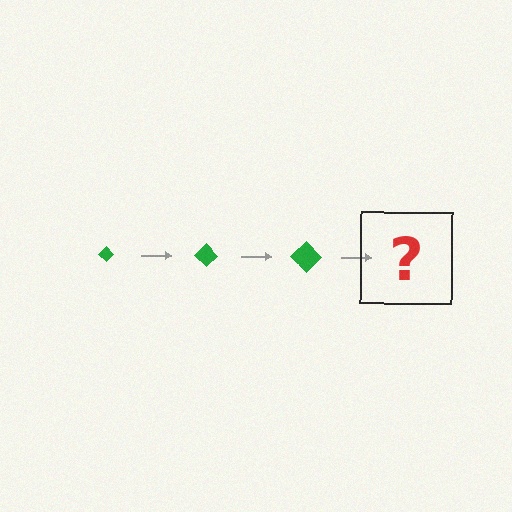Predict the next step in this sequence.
The next step is a green diamond, larger than the previous one.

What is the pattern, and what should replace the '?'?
The pattern is that the diamond gets progressively larger each step. The '?' should be a green diamond, larger than the previous one.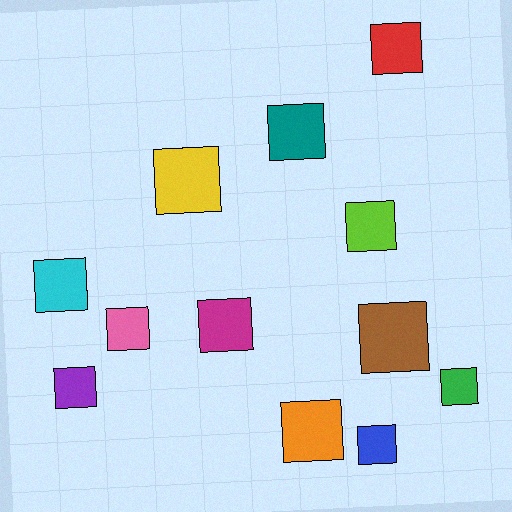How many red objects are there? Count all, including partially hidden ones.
There is 1 red object.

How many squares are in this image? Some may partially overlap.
There are 12 squares.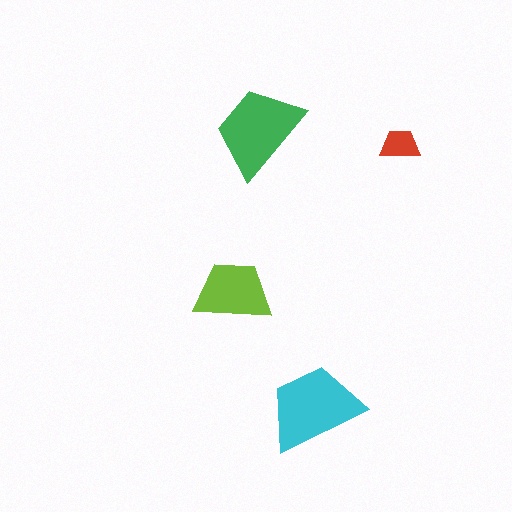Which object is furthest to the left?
The lime trapezoid is leftmost.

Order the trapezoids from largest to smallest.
the cyan one, the green one, the lime one, the red one.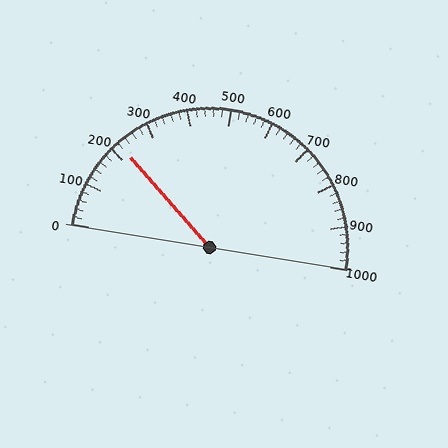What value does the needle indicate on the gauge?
The needle indicates approximately 220.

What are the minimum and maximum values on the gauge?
The gauge ranges from 0 to 1000.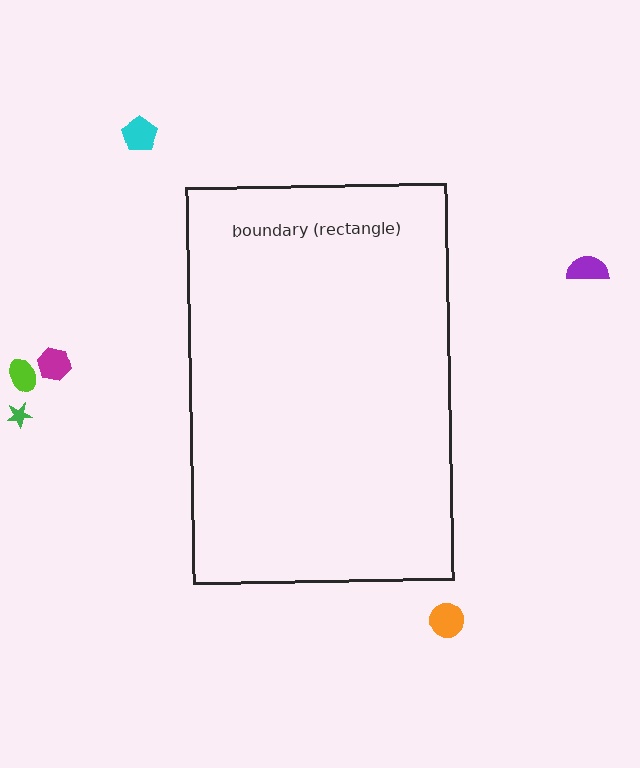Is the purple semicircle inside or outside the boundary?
Outside.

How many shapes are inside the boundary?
0 inside, 6 outside.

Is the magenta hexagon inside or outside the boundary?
Outside.